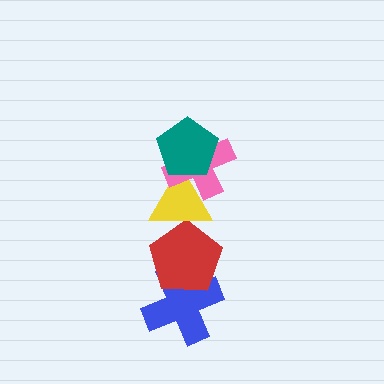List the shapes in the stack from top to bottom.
From top to bottom: the teal pentagon, the pink cross, the yellow triangle, the red pentagon, the blue cross.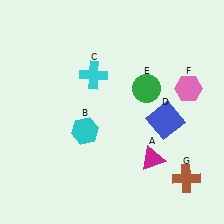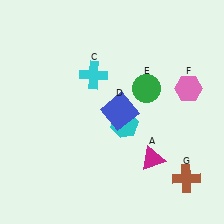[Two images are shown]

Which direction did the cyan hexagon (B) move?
The cyan hexagon (B) moved right.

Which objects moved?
The objects that moved are: the cyan hexagon (B), the blue square (D).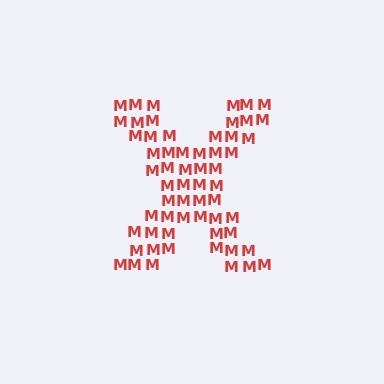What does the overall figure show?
The overall figure shows the letter X.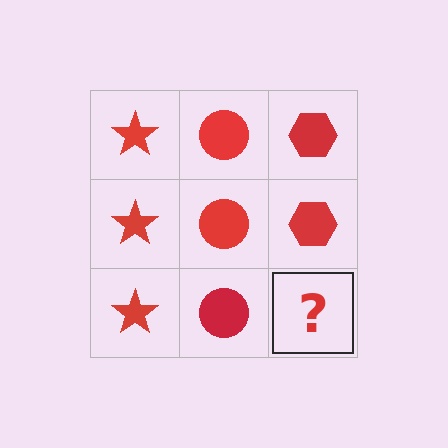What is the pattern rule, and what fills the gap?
The rule is that each column has a consistent shape. The gap should be filled with a red hexagon.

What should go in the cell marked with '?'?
The missing cell should contain a red hexagon.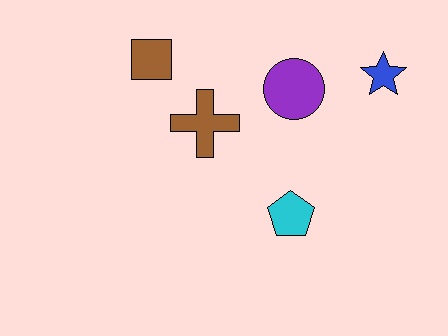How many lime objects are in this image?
There are no lime objects.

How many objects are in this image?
There are 5 objects.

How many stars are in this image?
There is 1 star.